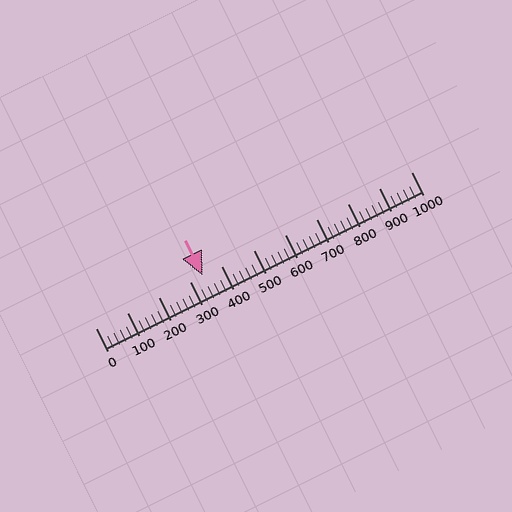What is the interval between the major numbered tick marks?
The major tick marks are spaced 100 units apart.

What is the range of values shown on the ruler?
The ruler shows values from 0 to 1000.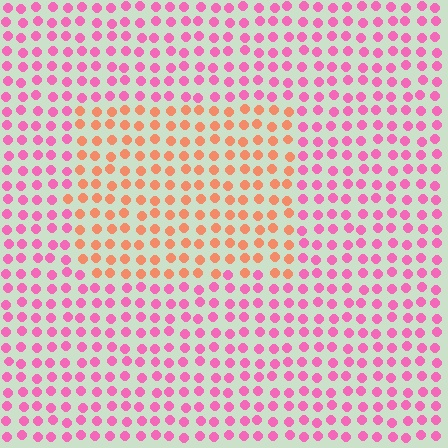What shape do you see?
I see a rectangle.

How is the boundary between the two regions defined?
The boundary is defined purely by a slight shift in hue (about 49 degrees). Spacing, size, and orientation are identical on both sides.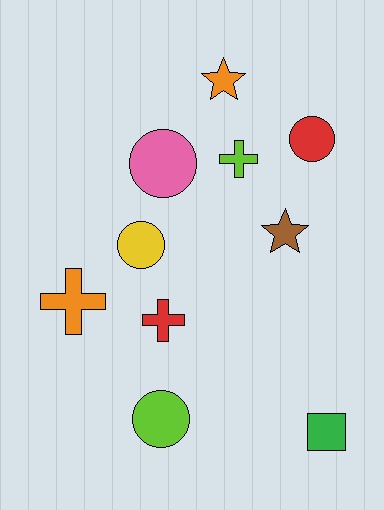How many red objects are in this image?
There are 2 red objects.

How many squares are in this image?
There is 1 square.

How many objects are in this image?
There are 10 objects.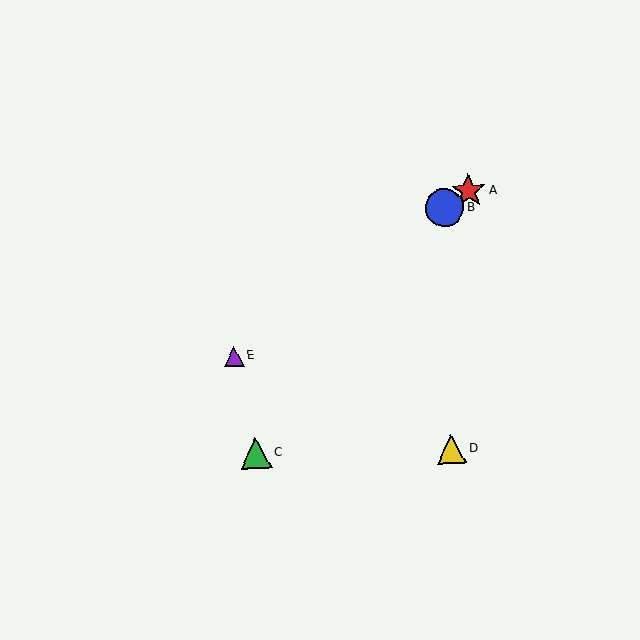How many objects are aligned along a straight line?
3 objects (A, B, E) are aligned along a straight line.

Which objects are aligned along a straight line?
Objects A, B, E are aligned along a straight line.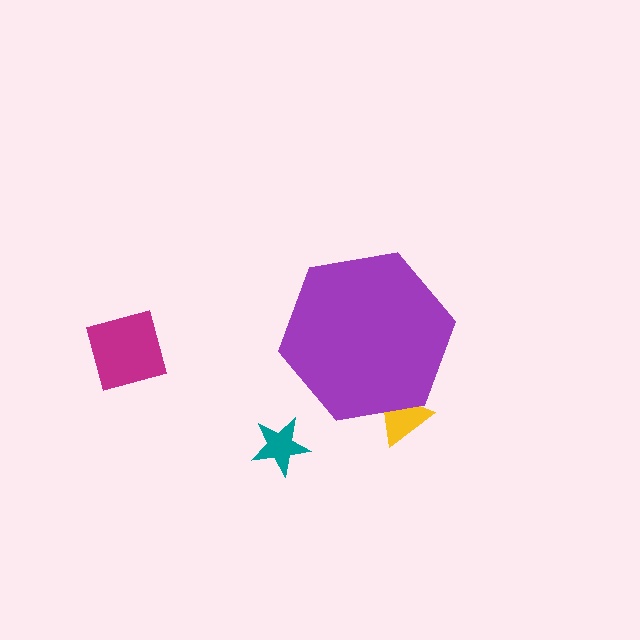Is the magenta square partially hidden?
No, the magenta square is fully visible.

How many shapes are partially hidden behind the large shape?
1 shape is partially hidden.